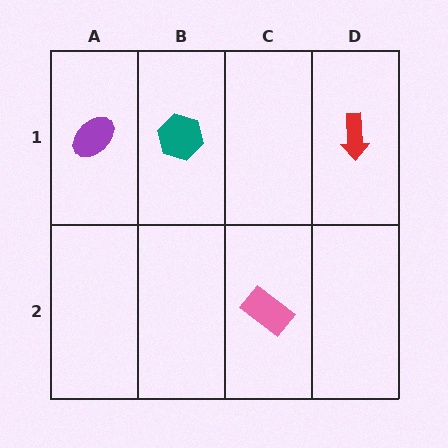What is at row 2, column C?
A pink rectangle.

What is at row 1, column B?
A teal hexagon.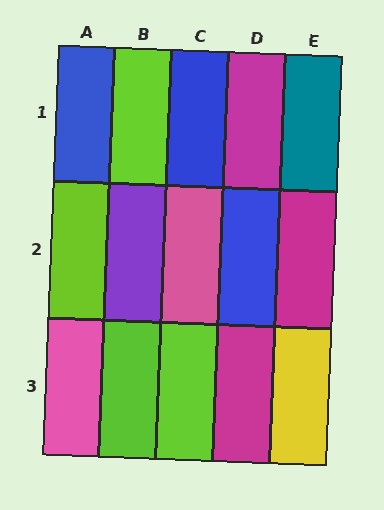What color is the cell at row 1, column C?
Blue.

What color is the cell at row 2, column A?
Lime.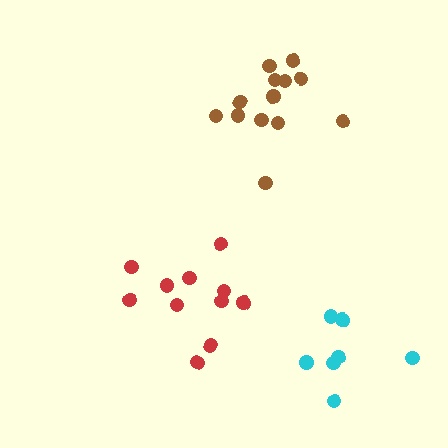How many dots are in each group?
Group 1: 13 dots, Group 2: 11 dots, Group 3: 7 dots (31 total).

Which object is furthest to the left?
The red cluster is leftmost.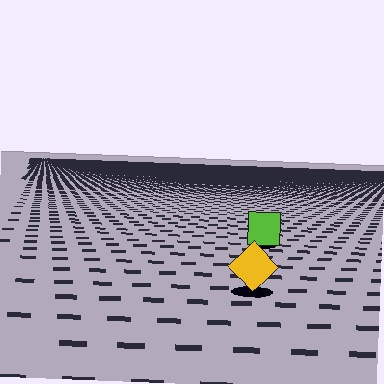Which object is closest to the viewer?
The yellow diamond is closest. The texture marks near it are larger and more spread out.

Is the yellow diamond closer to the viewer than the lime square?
Yes. The yellow diamond is closer — you can tell from the texture gradient: the ground texture is coarser near it.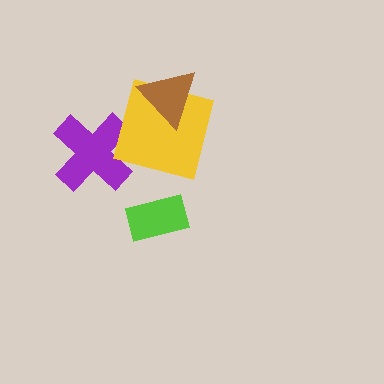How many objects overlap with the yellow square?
2 objects overlap with the yellow square.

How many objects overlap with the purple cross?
1 object overlaps with the purple cross.